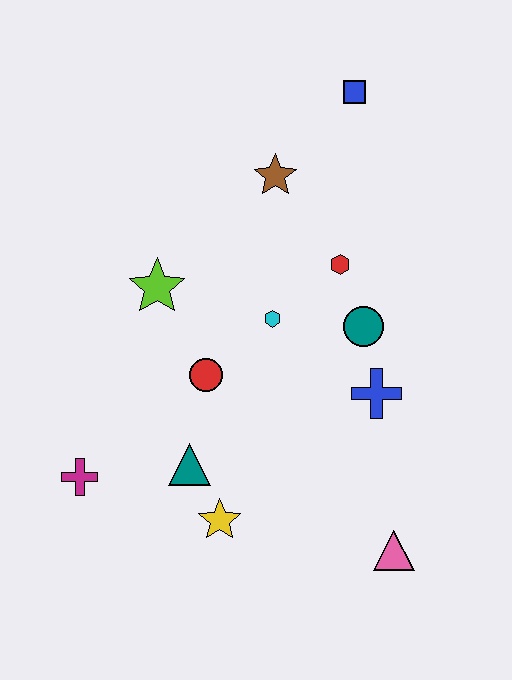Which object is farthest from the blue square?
The magenta cross is farthest from the blue square.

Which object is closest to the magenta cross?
The teal triangle is closest to the magenta cross.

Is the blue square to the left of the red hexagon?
No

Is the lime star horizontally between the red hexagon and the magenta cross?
Yes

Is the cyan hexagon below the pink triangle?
No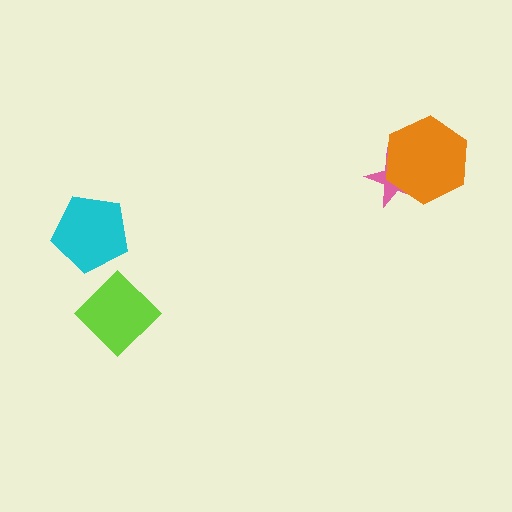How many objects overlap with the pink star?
1 object overlaps with the pink star.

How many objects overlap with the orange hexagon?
1 object overlaps with the orange hexagon.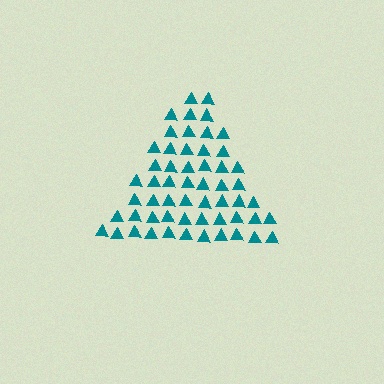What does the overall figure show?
The overall figure shows a triangle.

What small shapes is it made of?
It is made of small triangles.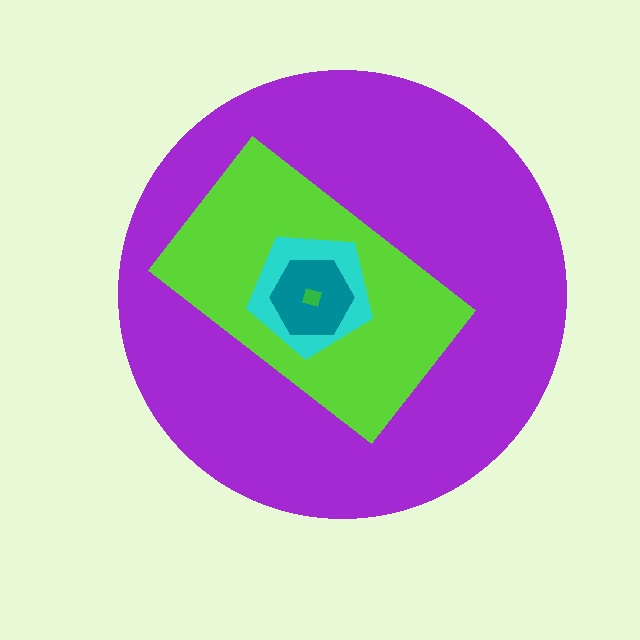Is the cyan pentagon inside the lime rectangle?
Yes.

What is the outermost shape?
The purple circle.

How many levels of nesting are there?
5.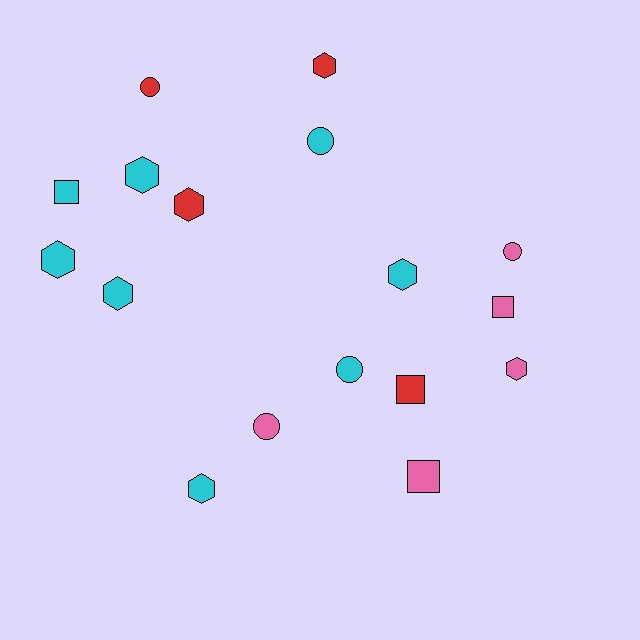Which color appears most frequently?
Cyan, with 8 objects.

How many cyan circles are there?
There are 2 cyan circles.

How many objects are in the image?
There are 17 objects.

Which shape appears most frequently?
Hexagon, with 8 objects.